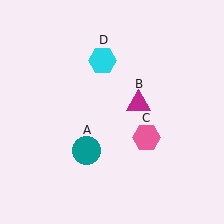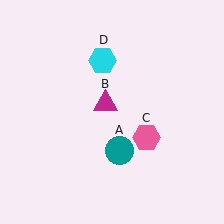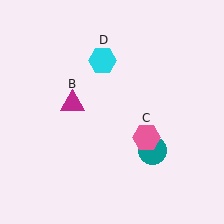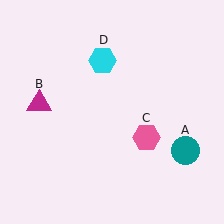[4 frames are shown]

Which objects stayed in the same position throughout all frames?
Pink hexagon (object C) and cyan hexagon (object D) remained stationary.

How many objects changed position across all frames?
2 objects changed position: teal circle (object A), magenta triangle (object B).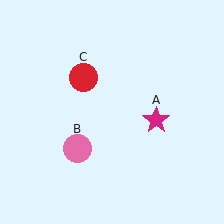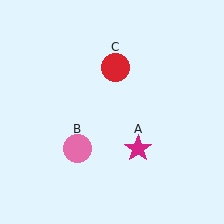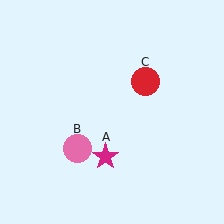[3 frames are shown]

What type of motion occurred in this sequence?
The magenta star (object A), red circle (object C) rotated clockwise around the center of the scene.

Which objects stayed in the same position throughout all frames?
Pink circle (object B) remained stationary.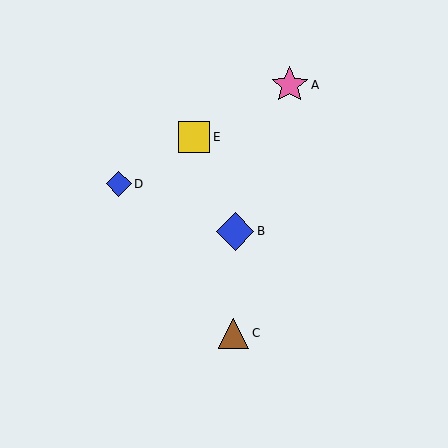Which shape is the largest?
The blue diamond (labeled B) is the largest.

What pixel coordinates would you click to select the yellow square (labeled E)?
Click at (194, 137) to select the yellow square E.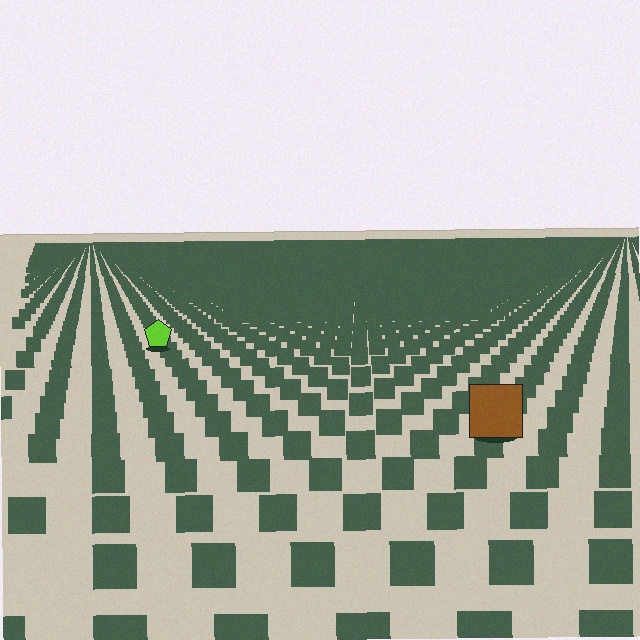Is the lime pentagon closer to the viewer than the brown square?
No. The brown square is closer — you can tell from the texture gradient: the ground texture is coarser near it.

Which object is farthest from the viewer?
The lime pentagon is farthest from the viewer. It appears smaller and the ground texture around it is denser.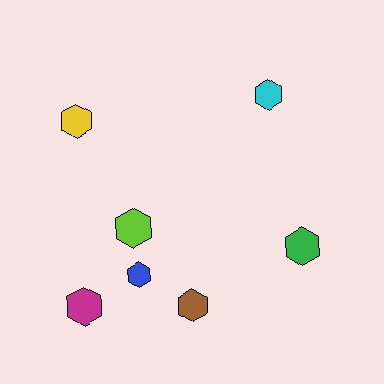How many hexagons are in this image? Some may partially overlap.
There are 7 hexagons.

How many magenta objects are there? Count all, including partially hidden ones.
There is 1 magenta object.